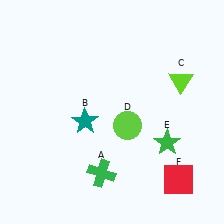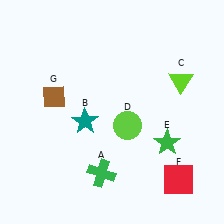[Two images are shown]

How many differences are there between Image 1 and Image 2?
There is 1 difference between the two images.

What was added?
A brown diamond (G) was added in Image 2.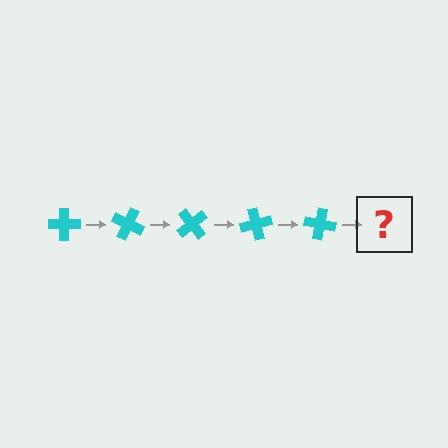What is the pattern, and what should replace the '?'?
The pattern is that the cross rotates 25 degrees each step. The '?' should be a cyan cross rotated 125 degrees.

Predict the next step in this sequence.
The next step is a cyan cross rotated 125 degrees.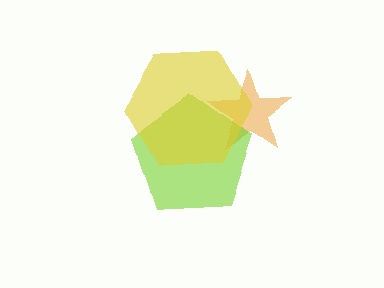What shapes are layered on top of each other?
The layered shapes are: an orange star, a lime pentagon, a yellow hexagon.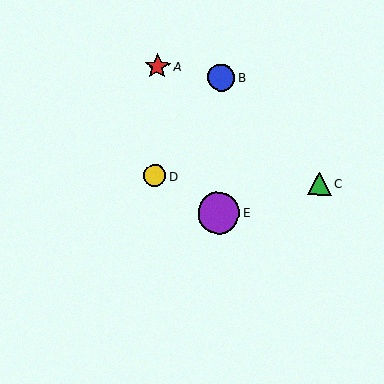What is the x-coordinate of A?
Object A is at x≈157.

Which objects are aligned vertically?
Objects B, E are aligned vertically.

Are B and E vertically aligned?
Yes, both are at x≈221.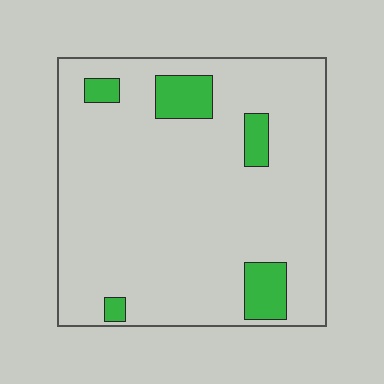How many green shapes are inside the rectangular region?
5.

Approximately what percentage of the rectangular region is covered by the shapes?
Approximately 10%.